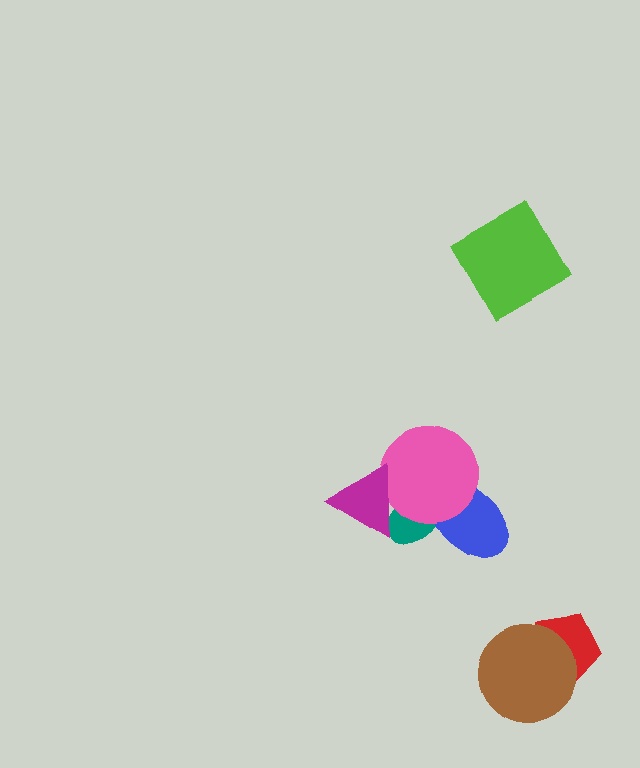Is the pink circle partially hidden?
Yes, it is partially covered by another shape.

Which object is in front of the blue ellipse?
The pink circle is in front of the blue ellipse.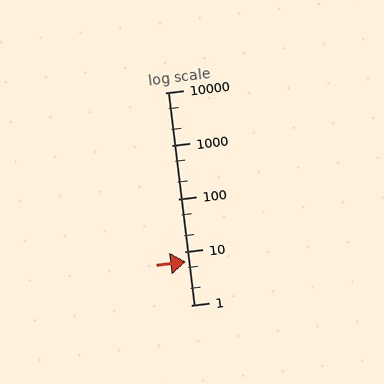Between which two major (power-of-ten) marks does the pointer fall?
The pointer is between 1 and 10.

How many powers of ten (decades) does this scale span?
The scale spans 4 decades, from 1 to 10000.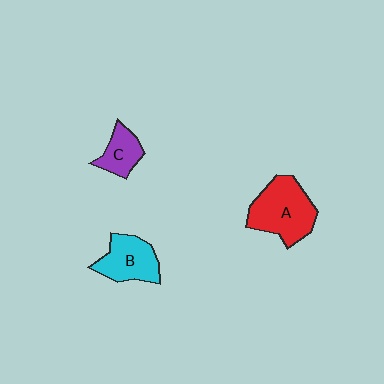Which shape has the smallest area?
Shape C (purple).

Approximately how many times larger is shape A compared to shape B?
Approximately 1.4 times.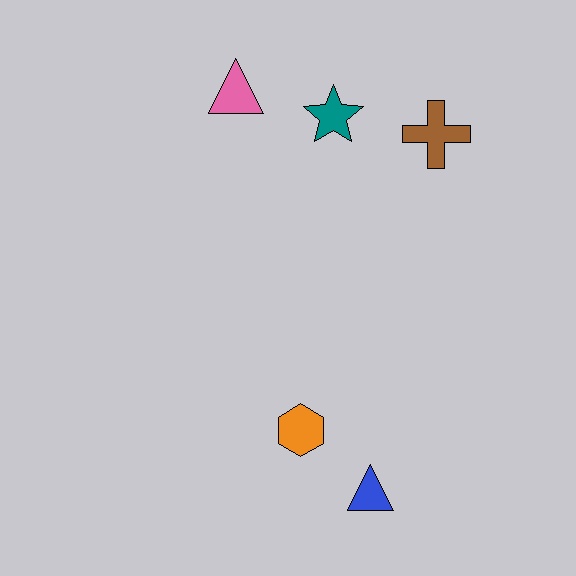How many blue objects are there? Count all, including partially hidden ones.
There is 1 blue object.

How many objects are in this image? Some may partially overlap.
There are 5 objects.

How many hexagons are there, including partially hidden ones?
There is 1 hexagon.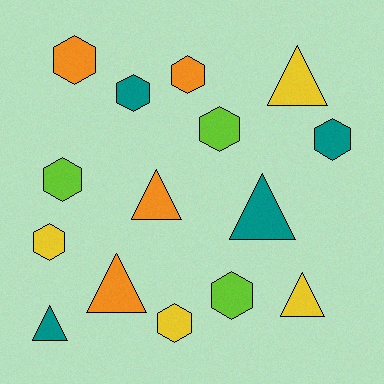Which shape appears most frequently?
Hexagon, with 9 objects.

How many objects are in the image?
There are 15 objects.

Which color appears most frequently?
Orange, with 4 objects.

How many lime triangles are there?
There are no lime triangles.